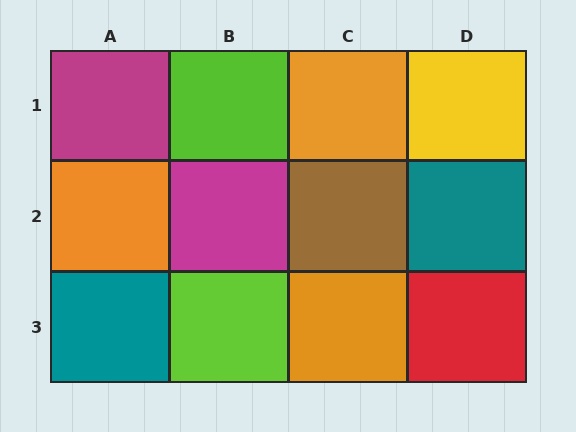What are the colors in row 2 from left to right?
Orange, magenta, brown, teal.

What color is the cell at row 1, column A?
Magenta.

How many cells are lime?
2 cells are lime.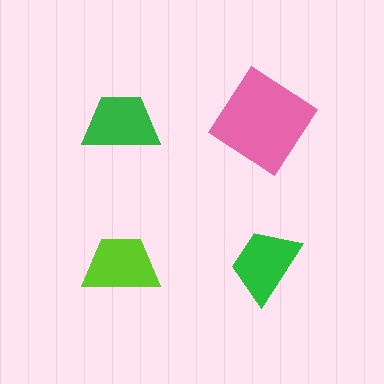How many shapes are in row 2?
2 shapes.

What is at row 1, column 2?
A pink diamond.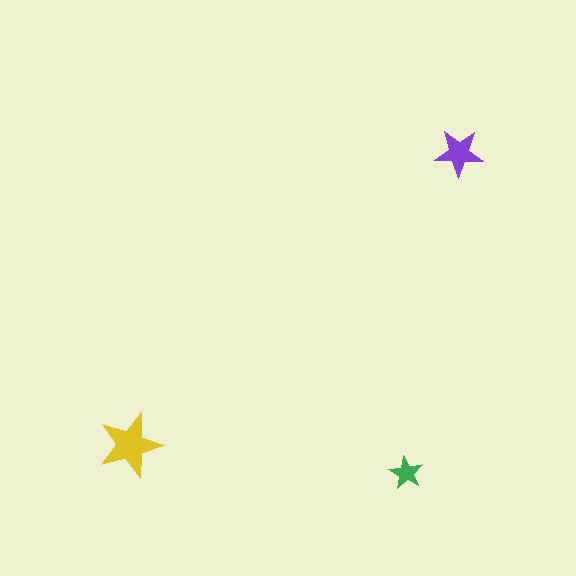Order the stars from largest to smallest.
the yellow one, the purple one, the green one.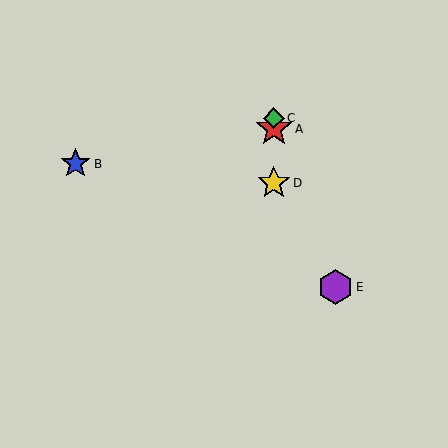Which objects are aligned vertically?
Objects A, C, D are aligned vertically.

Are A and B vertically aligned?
No, A is at x≈274 and B is at x≈76.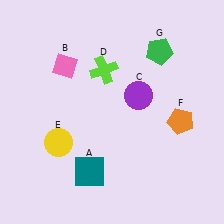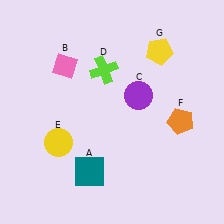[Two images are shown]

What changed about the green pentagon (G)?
In Image 1, G is green. In Image 2, it changed to yellow.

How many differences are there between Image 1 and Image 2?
There is 1 difference between the two images.